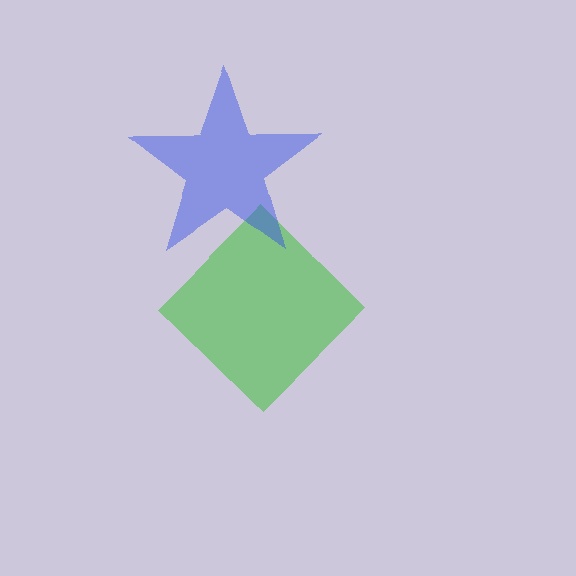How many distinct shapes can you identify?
There are 2 distinct shapes: a green diamond, a blue star.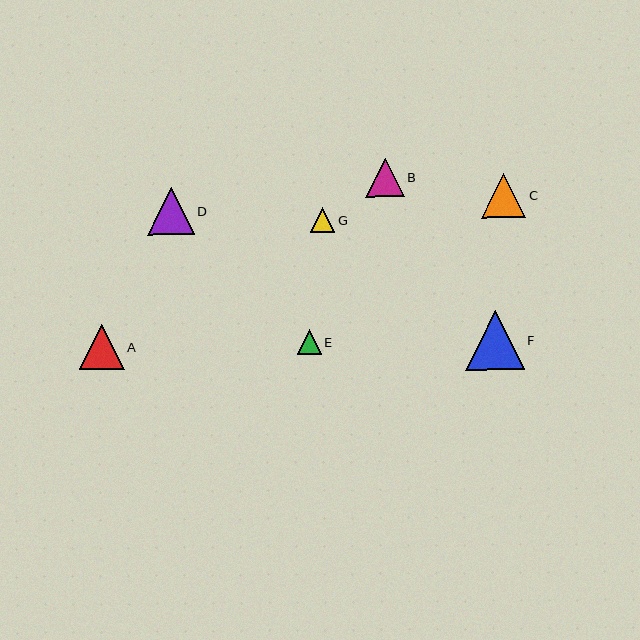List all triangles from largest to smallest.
From largest to smallest: F, D, A, C, B, G, E.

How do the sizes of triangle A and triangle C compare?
Triangle A and triangle C are approximately the same size.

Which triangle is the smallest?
Triangle E is the smallest with a size of approximately 24 pixels.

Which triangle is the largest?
Triangle F is the largest with a size of approximately 58 pixels.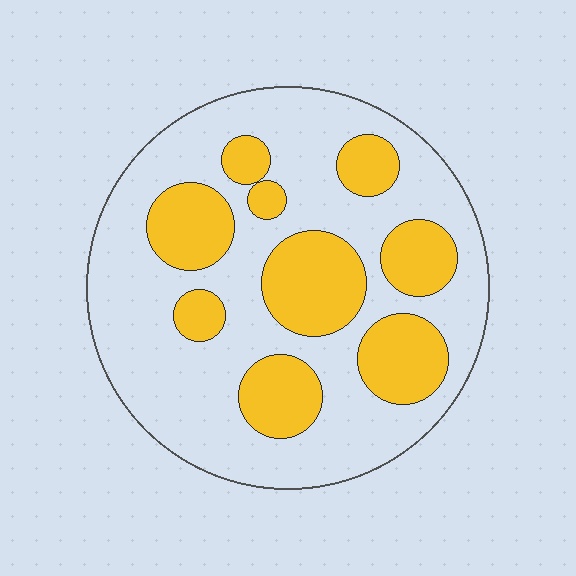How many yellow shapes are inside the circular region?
9.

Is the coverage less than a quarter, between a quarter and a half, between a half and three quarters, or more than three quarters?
Between a quarter and a half.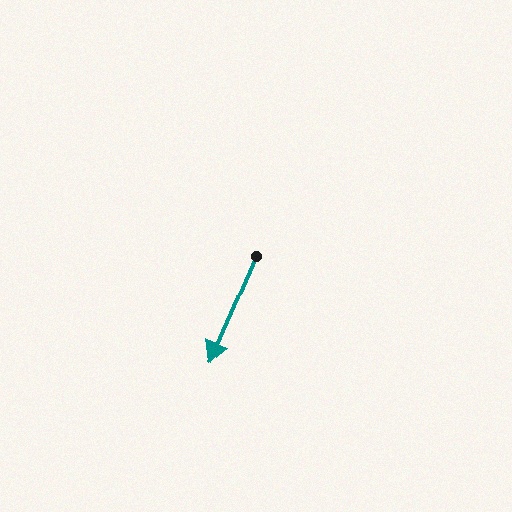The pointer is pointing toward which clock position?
Roughly 7 o'clock.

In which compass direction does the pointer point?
Southwest.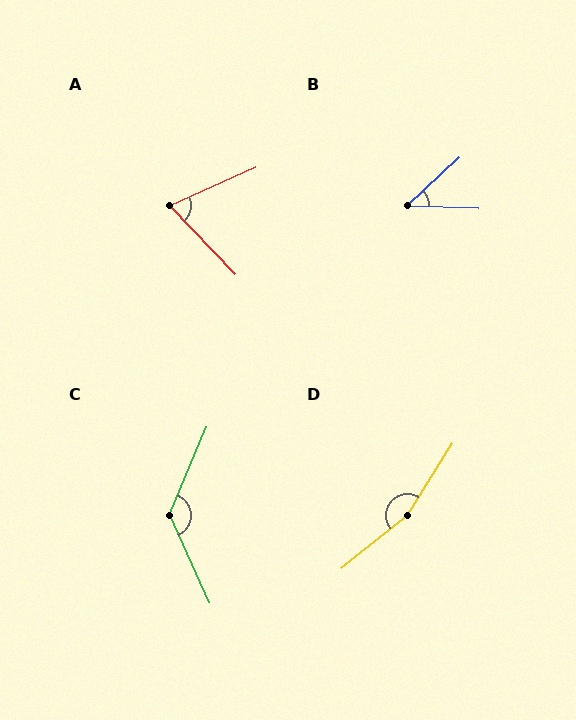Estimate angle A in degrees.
Approximately 70 degrees.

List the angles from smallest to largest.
B (45°), A (70°), C (133°), D (161°).